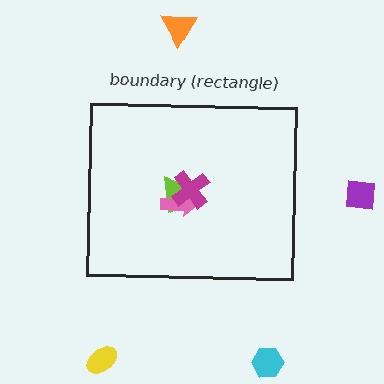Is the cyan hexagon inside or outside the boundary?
Outside.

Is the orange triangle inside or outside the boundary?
Outside.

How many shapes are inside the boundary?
3 inside, 4 outside.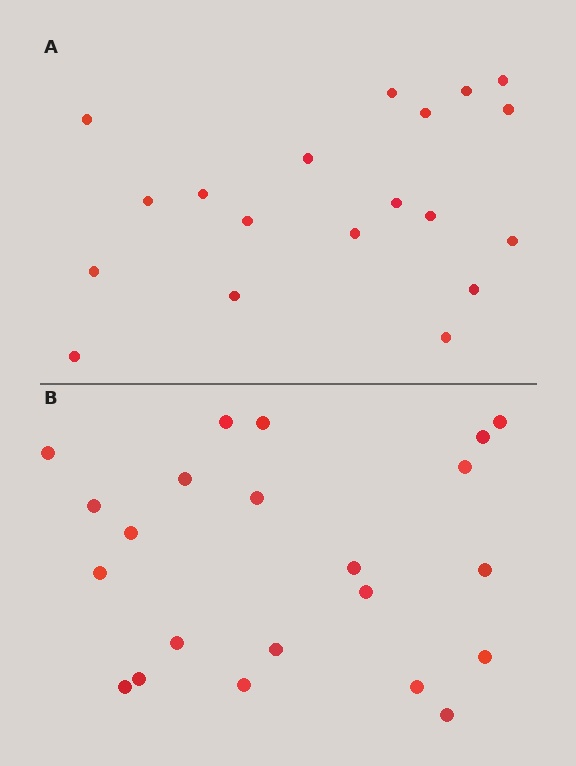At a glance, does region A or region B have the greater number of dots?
Region B (the bottom region) has more dots.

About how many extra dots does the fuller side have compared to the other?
Region B has just a few more — roughly 2 or 3 more dots than region A.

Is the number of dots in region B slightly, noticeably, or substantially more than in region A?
Region B has only slightly more — the two regions are fairly close. The ratio is roughly 1.2 to 1.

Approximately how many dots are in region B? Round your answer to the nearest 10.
About 20 dots. (The exact count is 22, which rounds to 20.)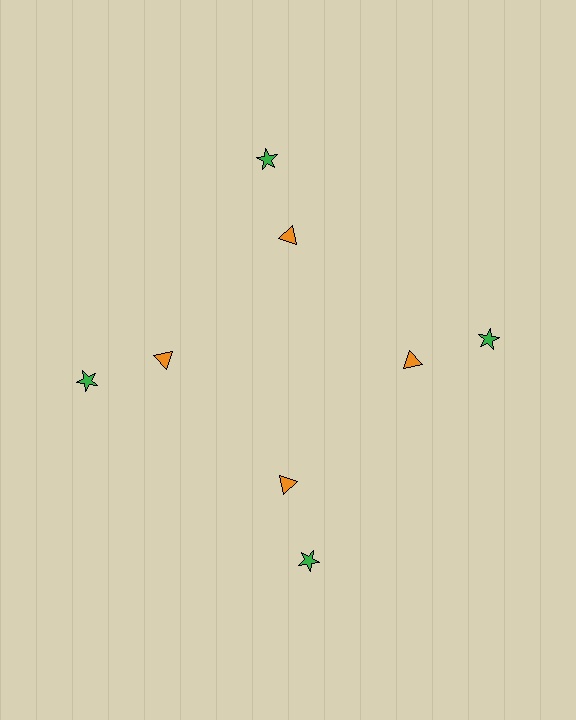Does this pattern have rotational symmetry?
Yes, this pattern has 4-fold rotational symmetry. It looks the same after rotating 90 degrees around the center.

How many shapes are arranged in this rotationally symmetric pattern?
There are 8 shapes, arranged in 4 groups of 2.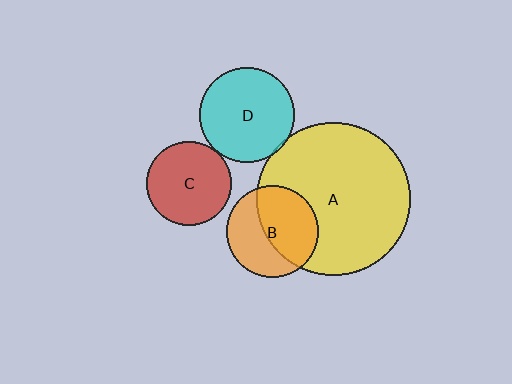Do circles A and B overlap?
Yes.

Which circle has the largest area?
Circle A (yellow).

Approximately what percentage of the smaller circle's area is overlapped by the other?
Approximately 55%.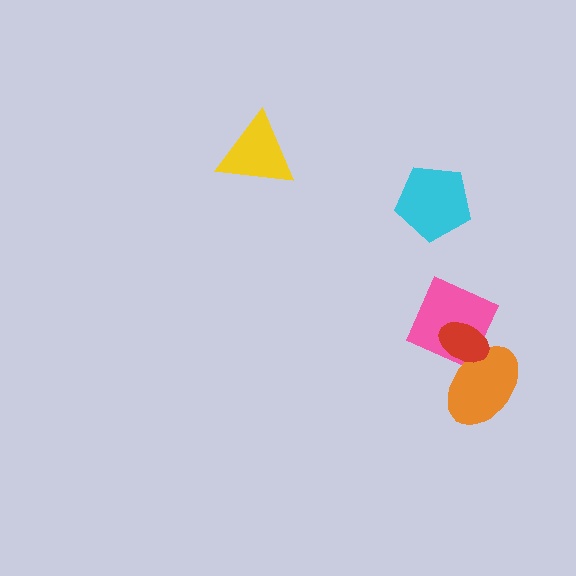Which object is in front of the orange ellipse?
The red ellipse is in front of the orange ellipse.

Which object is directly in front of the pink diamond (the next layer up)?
The orange ellipse is directly in front of the pink diamond.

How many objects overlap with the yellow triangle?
0 objects overlap with the yellow triangle.